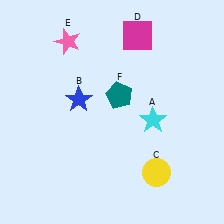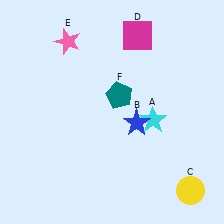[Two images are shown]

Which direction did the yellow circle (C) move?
The yellow circle (C) moved right.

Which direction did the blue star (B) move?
The blue star (B) moved right.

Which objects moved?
The objects that moved are: the blue star (B), the yellow circle (C).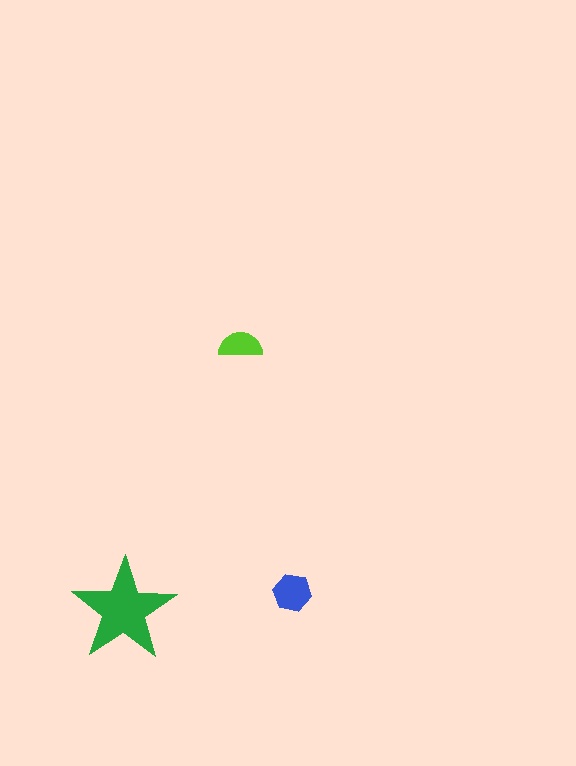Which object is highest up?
The lime semicircle is topmost.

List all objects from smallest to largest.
The lime semicircle, the blue hexagon, the green star.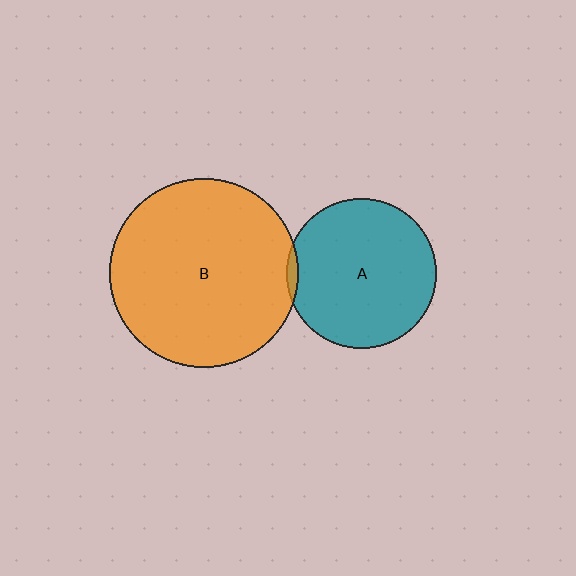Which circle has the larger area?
Circle B (orange).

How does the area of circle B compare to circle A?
Approximately 1.6 times.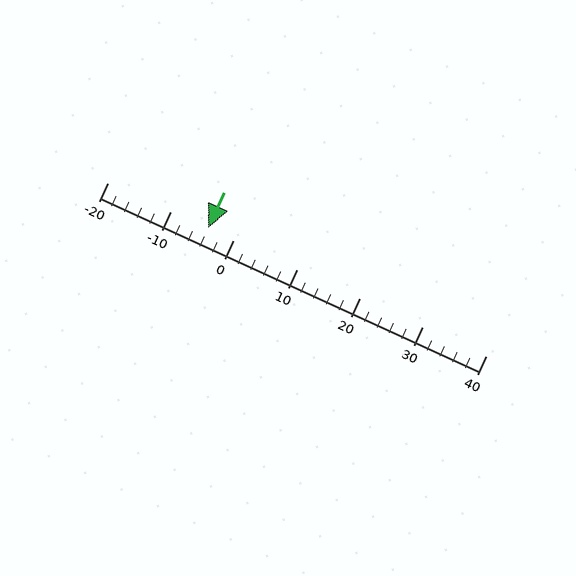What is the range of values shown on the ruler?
The ruler shows values from -20 to 40.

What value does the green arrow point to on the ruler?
The green arrow points to approximately -4.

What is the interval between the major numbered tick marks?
The major tick marks are spaced 10 units apart.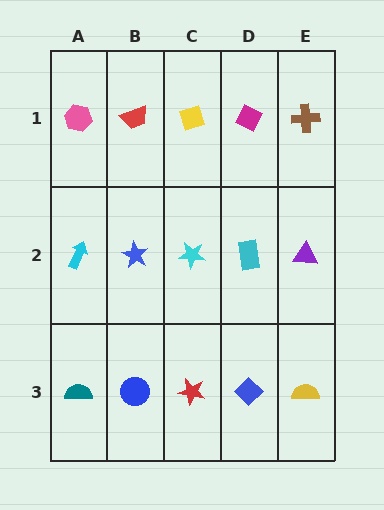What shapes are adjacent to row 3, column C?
A cyan star (row 2, column C), a blue circle (row 3, column B), a blue diamond (row 3, column D).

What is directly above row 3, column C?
A cyan star.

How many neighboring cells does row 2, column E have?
3.